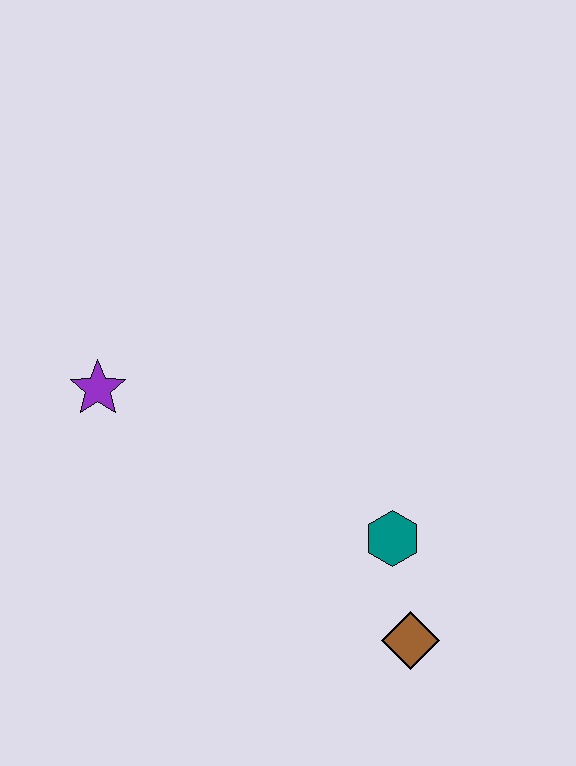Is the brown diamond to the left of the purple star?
No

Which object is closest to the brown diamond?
The teal hexagon is closest to the brown diamond.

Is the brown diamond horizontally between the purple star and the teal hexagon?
No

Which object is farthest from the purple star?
The brown diamond is farthest from the purple star.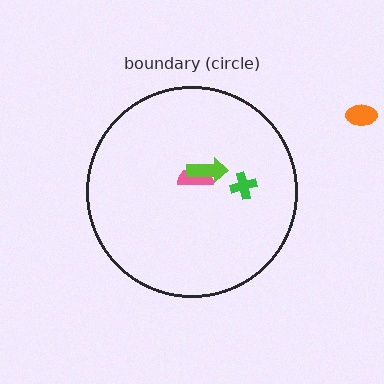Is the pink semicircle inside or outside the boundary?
Inside.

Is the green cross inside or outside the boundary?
Inside.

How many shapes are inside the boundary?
3 inside, 1 outside.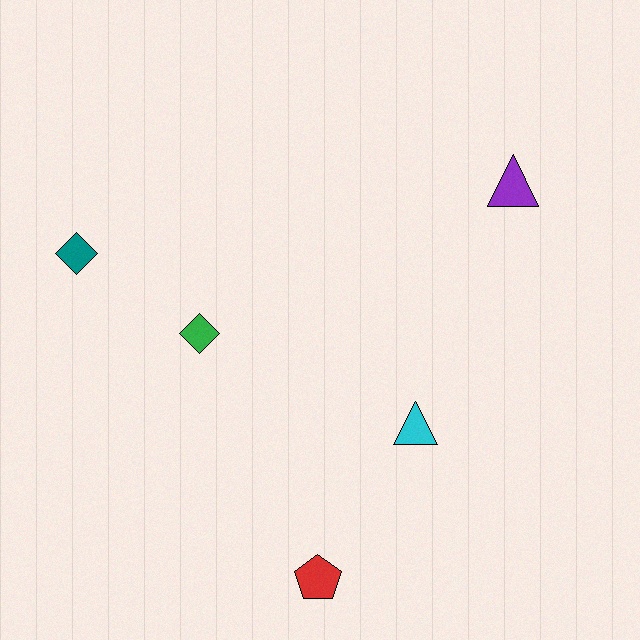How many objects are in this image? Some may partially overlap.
There are 5 objects.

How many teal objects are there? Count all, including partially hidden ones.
There is 1 teal object.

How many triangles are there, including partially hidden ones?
There are 2 triangles.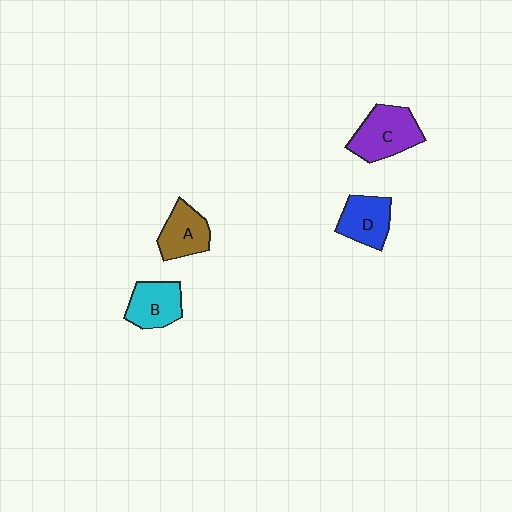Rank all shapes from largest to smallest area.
From largest to smallest: C (purple), B (cyan), D (blue), A (brown).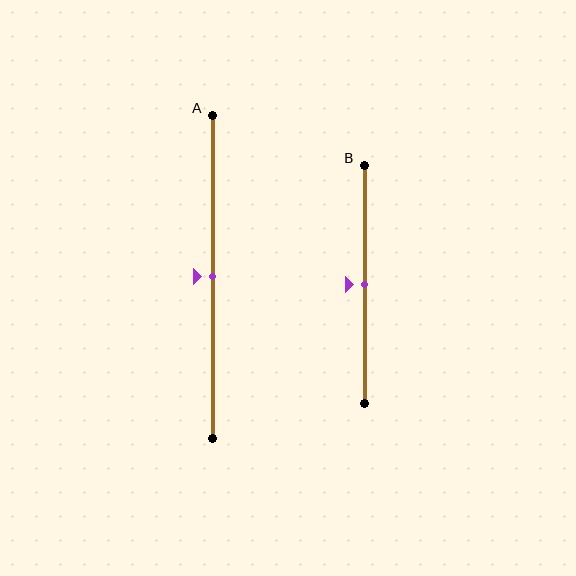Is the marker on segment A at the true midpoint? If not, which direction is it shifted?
Yes, the marker on segment A is at the true midpoint.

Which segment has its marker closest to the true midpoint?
Segment A has its marker closest to the true midpoint.